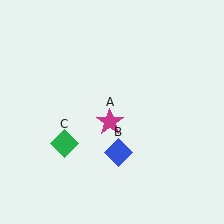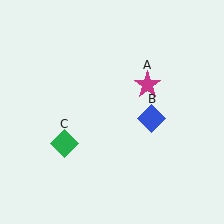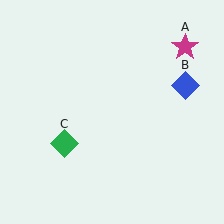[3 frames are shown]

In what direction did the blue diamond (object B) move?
The blue diamond (object B) moved up and to the right.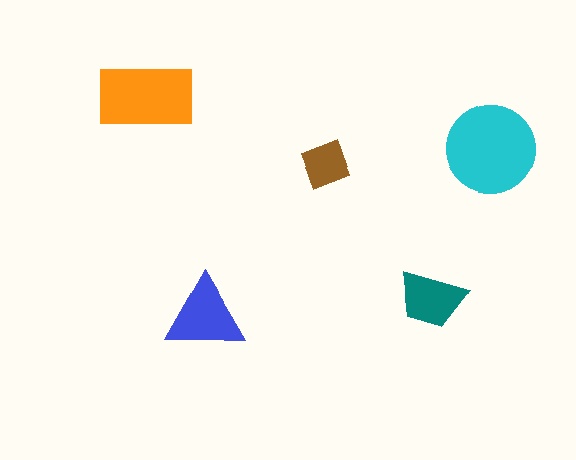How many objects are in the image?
There are 5 objects in the image.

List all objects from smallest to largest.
The brown square, the teal trapezoid, the blue triangle, the orange rectangle, the cyan circle.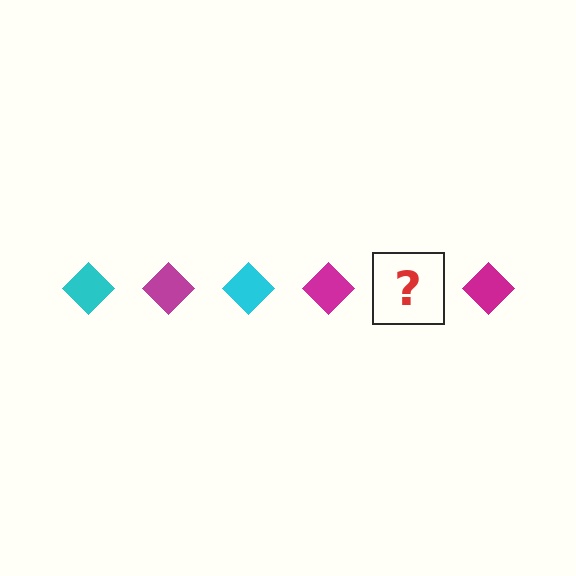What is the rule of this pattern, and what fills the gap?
The rule is that the pattern cycles through cyan, magenta diamonds. The gap should be filled with a cyan diamond.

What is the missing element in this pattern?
The missing element is a cyan diamond.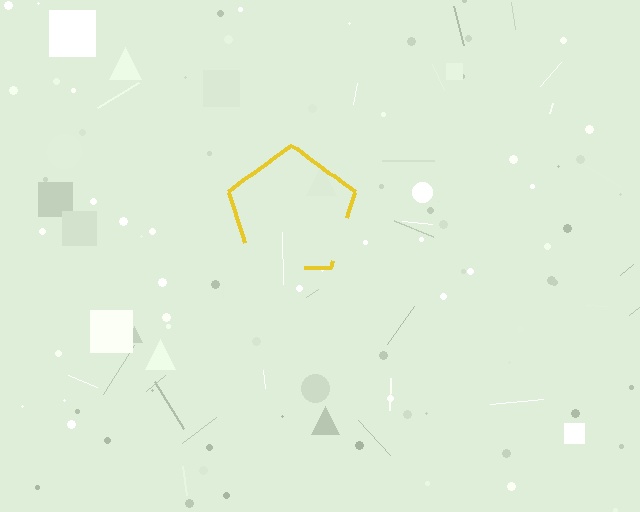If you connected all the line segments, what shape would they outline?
They would outline a pentagon.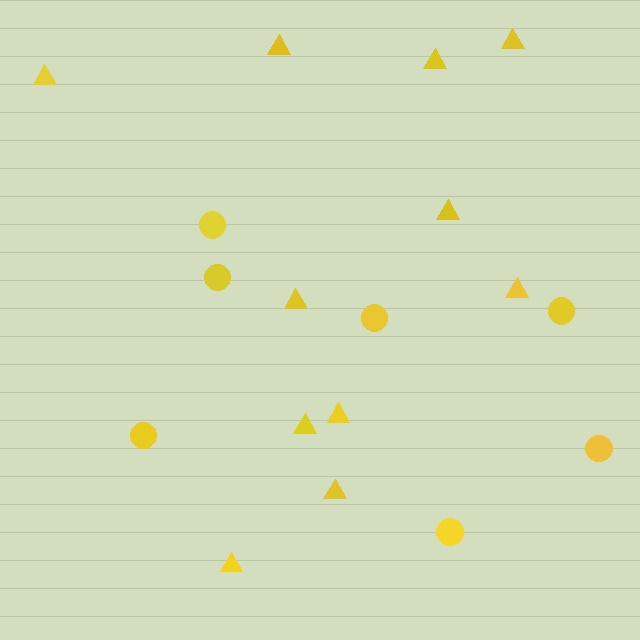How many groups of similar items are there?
There are 2 groups: one group of circles (7) and one group of triangles (11).